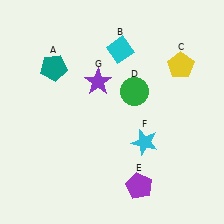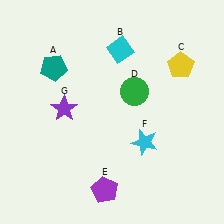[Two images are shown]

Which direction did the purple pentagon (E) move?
The purple pentagon (E) moved left.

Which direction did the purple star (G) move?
The purple star (G) moved left.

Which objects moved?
The objects that moved are: the purple pentagon (E), the purple star (G).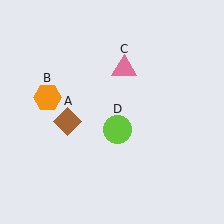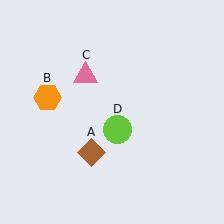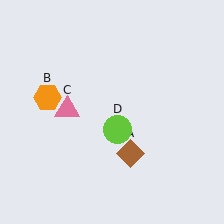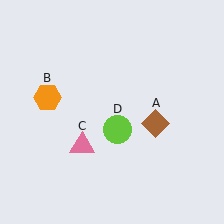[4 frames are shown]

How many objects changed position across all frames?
2 objects changed position: brown diamond (object A), pink triangle (object C).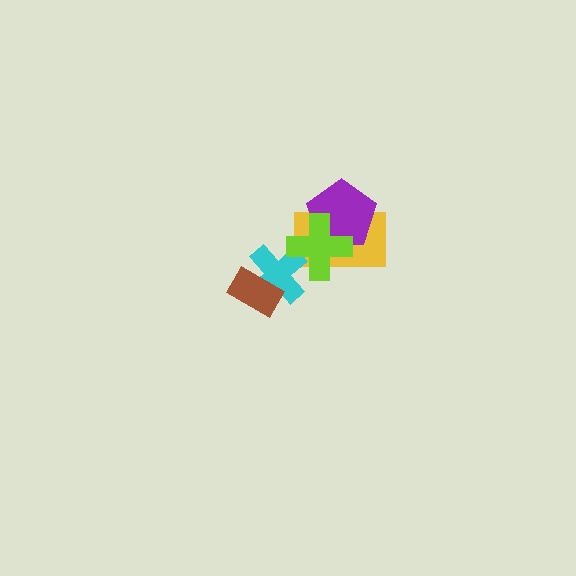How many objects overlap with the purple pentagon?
2 objects overlap with the purple pentagon.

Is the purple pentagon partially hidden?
Yes, it is partially covered by another shape.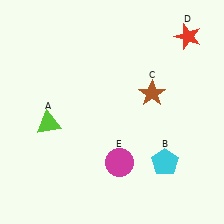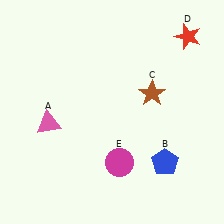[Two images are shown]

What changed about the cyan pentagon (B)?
In Image 1, B is cyan. In Image 2, it changed to blue.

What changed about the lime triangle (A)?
In Image 1, A is lime. In Image 2, it changed to pink.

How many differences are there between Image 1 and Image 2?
There are 2 differences between the two images.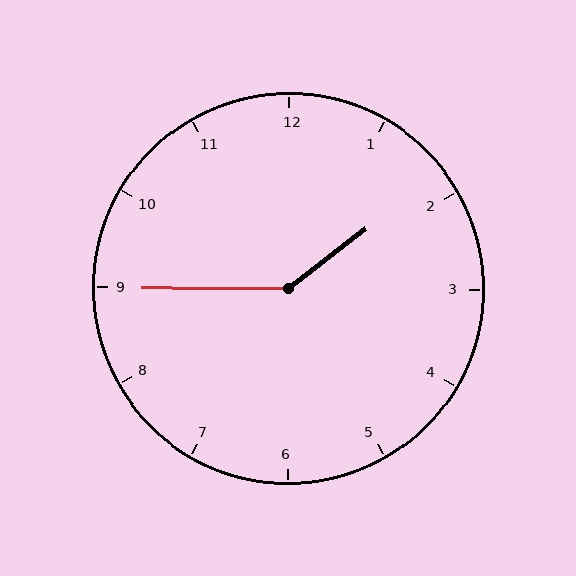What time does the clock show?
1:45.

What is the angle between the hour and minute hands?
Approximately 142 degrees.